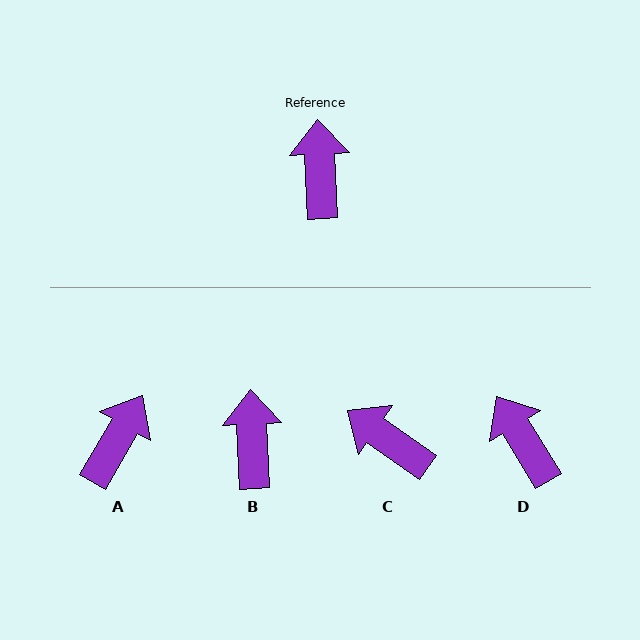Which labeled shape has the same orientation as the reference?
B.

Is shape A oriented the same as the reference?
No, it is off by about 33 degrees.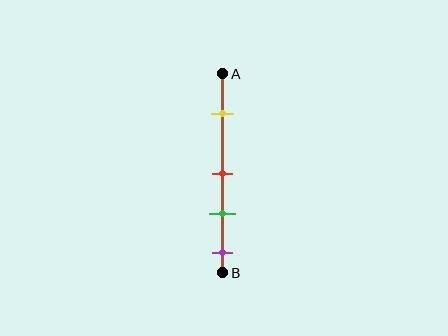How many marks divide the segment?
There are 4 marks dividing the segment.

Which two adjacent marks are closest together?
The red and green marks are the closest adjacent pair.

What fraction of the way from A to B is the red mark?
The red mark is approximately 50% (0.5) of the way from A to B.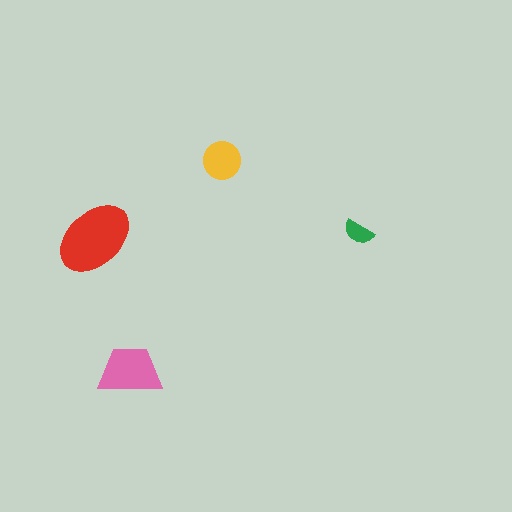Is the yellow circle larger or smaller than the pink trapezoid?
Smaller.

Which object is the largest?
The red ellipse.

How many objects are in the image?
There are 4 objects in the image.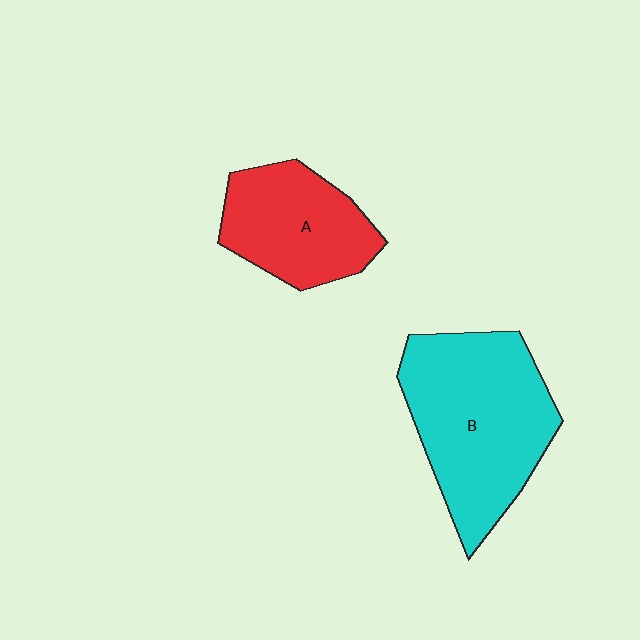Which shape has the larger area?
Shape B (cyan).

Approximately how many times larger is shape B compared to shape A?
Approximately 1.6 times.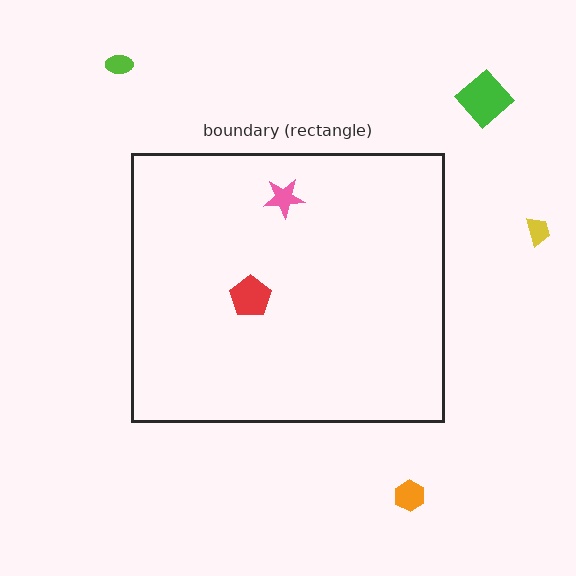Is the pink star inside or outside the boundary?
Inside.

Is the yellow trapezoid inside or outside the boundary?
Outside.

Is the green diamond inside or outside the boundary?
Outside.